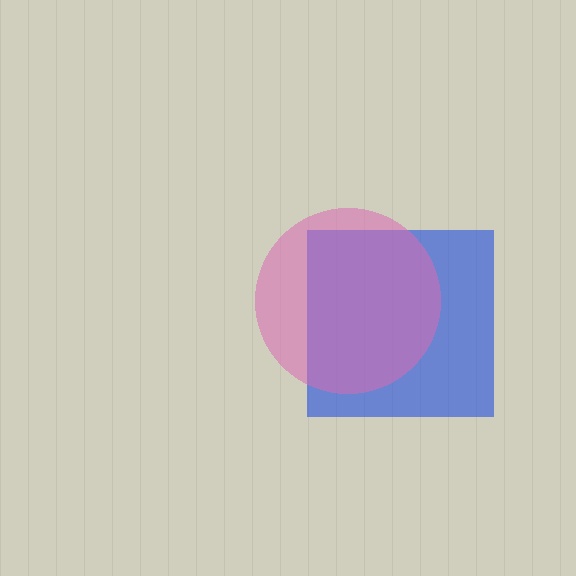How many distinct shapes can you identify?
There are 2 distinct shapes: a blue square, a pink circle.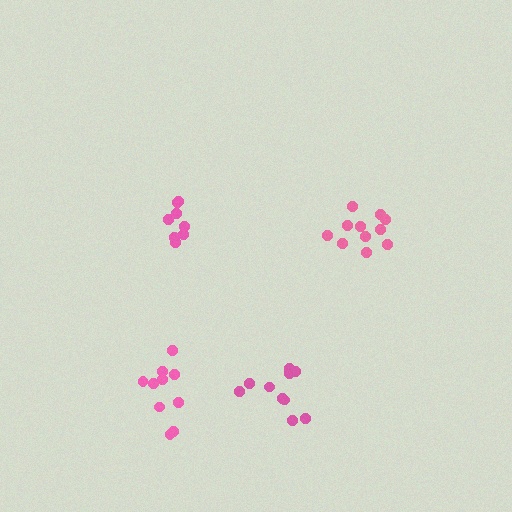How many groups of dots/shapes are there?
There are 4 groups.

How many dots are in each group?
Group 1: 10 dots, Group 2: 10 dots, Group 3: 8 dots, Group 4: 11 dots (39 total).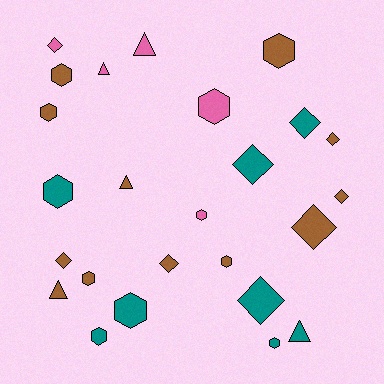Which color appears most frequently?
Brown, with 12 objects.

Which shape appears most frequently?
Hexagon, with 11 objects.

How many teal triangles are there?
There is 1 teal triangle.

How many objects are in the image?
There are 25 objects.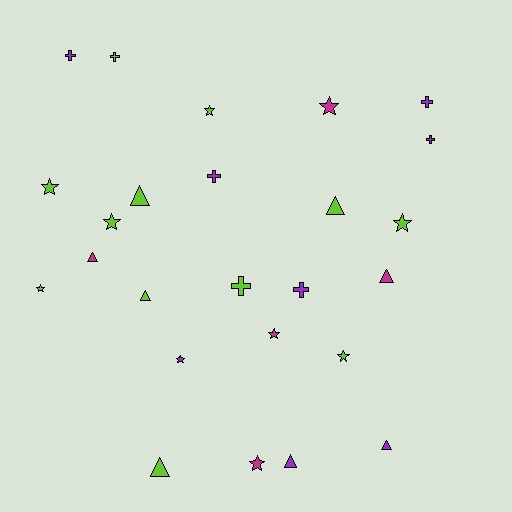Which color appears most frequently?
Lime, with 12 objects.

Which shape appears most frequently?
Star, with 10 objects.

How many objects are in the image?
There are 25 objects.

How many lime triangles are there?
There are 4 lime triangles.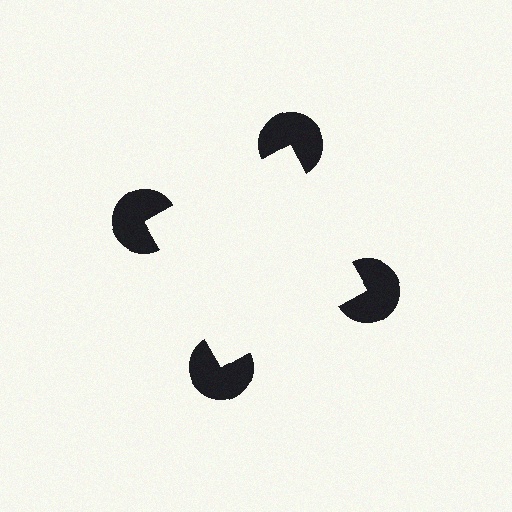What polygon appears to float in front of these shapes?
An illusory square — its edges are inferred from the aligned wedge cuts in the pac-man discs, not physically drawn.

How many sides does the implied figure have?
4 sides.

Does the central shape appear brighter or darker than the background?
It typically appears slightly brighter than the background, even though no actual brightness change is drawn.